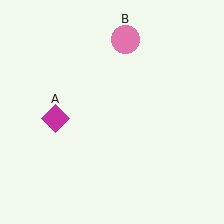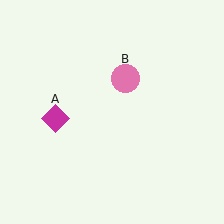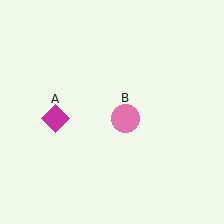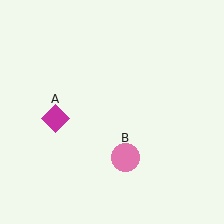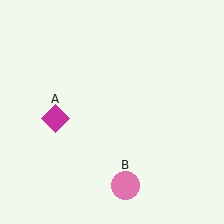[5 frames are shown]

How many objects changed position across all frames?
1 object changed position: pink circle (object B).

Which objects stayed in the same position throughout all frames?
Magenta diamond (object A) remained stationary.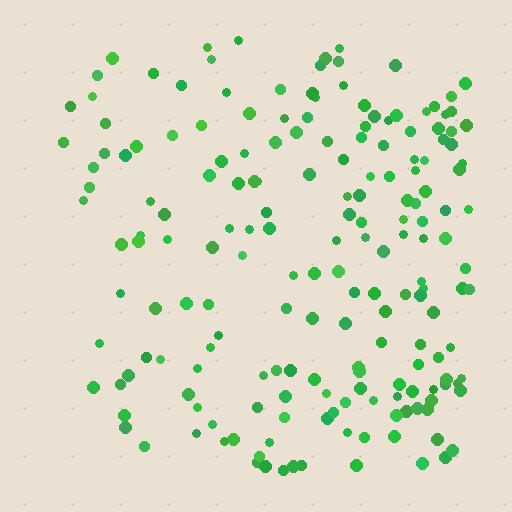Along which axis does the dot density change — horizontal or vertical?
Horizontal.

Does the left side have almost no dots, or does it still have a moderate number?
Still a moderate number, just noticeably fewer than the right.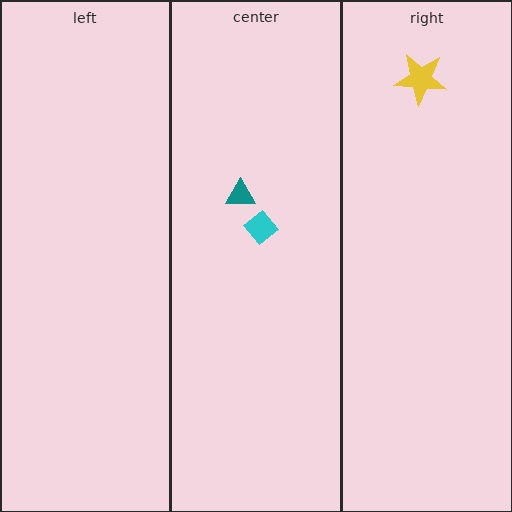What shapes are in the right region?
The yellow star.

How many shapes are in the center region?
2.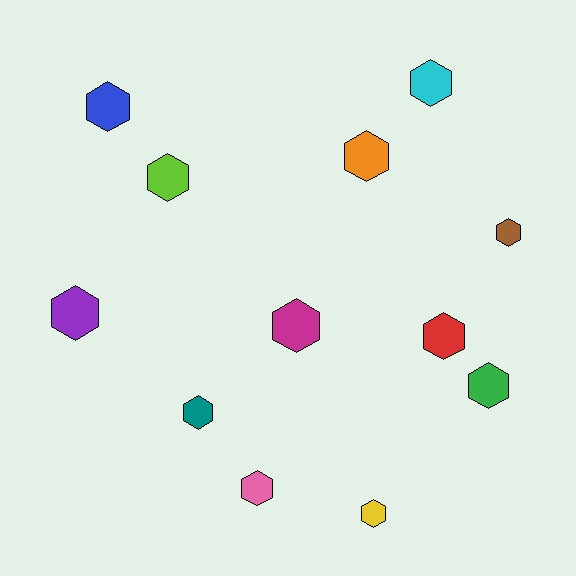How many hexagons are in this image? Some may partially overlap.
There are 12 hexagons.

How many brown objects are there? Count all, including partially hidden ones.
There is 1 brown object.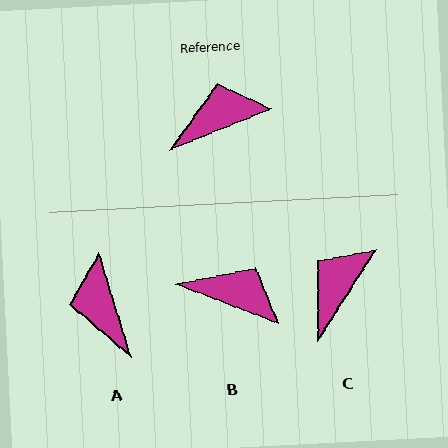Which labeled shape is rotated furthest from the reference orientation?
A, about 85 degrees away.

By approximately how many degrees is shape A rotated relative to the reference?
Approximately 85 degrees counter-clockwise.